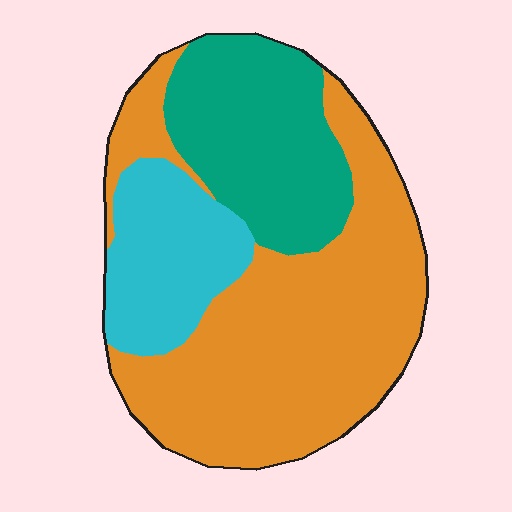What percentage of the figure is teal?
Teal covers around 25% of the figure.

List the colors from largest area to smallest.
From largest to smallest: orange, teal, cyan.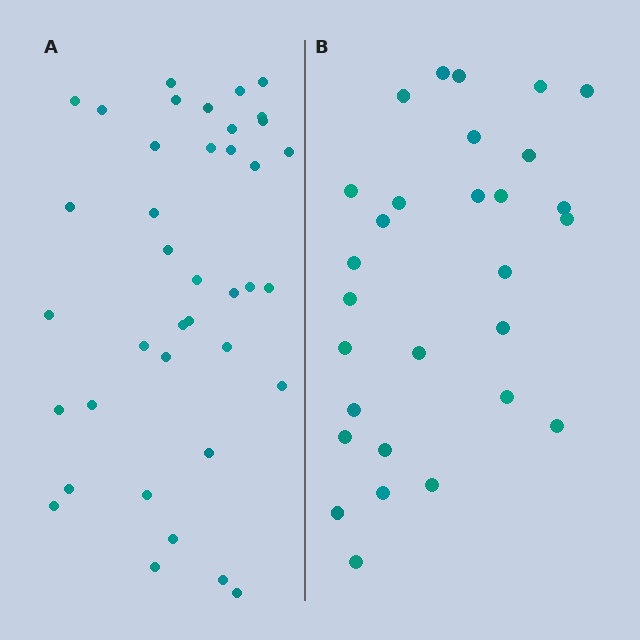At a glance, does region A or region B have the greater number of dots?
Region A (the left region) has more dots.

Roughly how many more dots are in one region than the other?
Region A has roughly 10 or so more dots than region B.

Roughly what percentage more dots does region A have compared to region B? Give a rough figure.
About 35% more.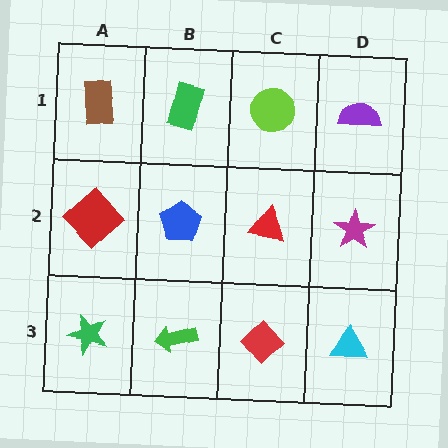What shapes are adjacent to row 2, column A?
A brown rectangle (row 1, column A), a green star (row 3, column A), a blue pentagon (row 2, column B).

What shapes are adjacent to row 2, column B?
A green rectangle (row 1, column B), a green arrow (row 3, column B), a red diamond (row 2, column A), a red triangle (row 2, column C).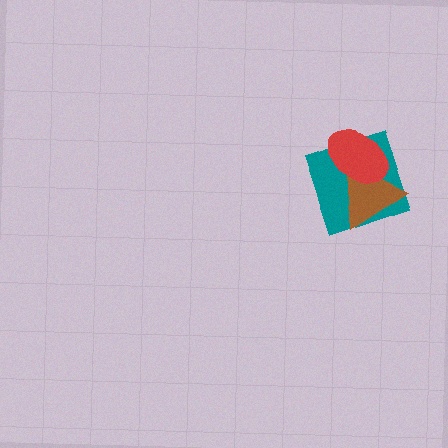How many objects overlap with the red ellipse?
2 objects overlap with the red ellipse.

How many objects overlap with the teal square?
2 objects overlap with the teal square.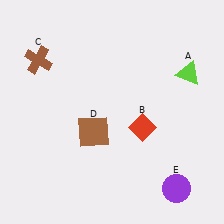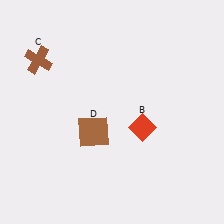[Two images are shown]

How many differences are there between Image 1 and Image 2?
There are 2 differences between the two images.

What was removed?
The purple circle (E), the lime triangle (A) were removed in Image 2.